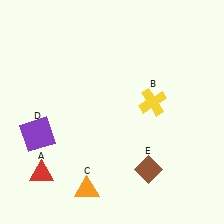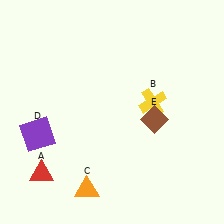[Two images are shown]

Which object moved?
The brown diamond (E) moved up.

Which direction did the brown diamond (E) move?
The brown diamond (E) moved up.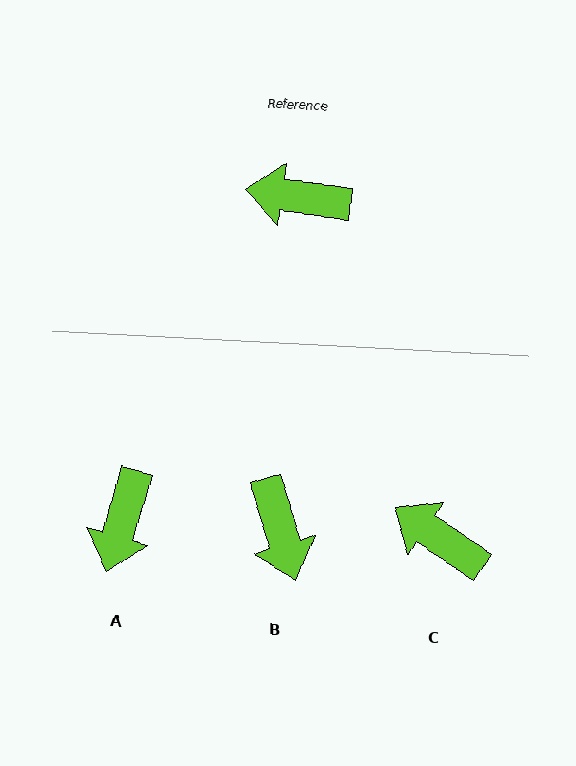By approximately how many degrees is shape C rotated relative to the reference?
Approximately 26 degrees clockwise.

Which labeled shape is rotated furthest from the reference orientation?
B, about 115 degrees away.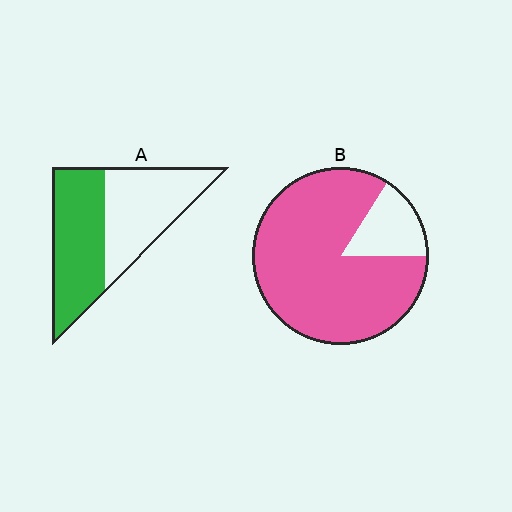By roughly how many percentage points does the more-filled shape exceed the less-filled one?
By roughly 35 percentage points (B over A).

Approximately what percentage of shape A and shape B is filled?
A is approximately 50% and B is approximately 85%.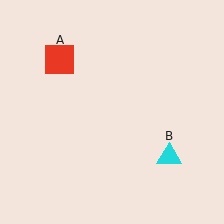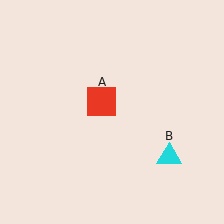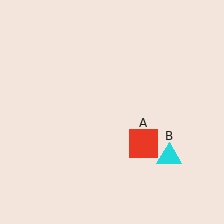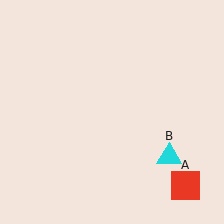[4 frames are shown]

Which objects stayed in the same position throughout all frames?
Cyan triangle (object B) remained stationary.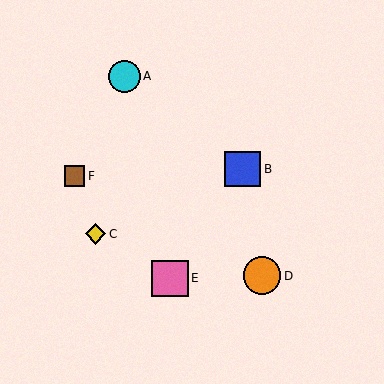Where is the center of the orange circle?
The center of the orange circle is at (262, 276).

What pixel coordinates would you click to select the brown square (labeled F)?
Click at (74, 176) to select the brown square F.